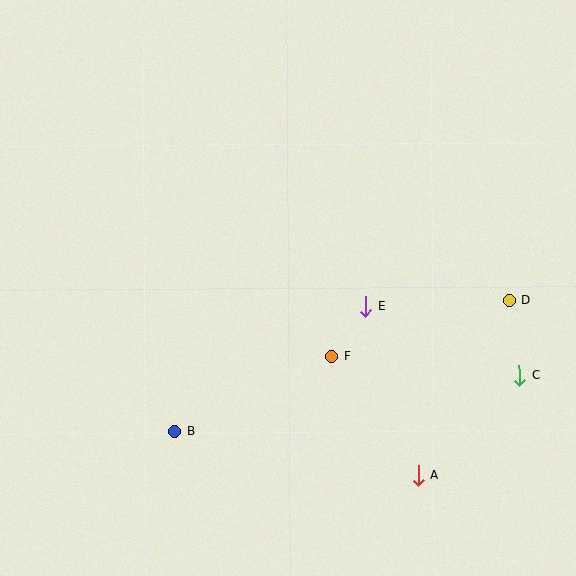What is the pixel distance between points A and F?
The distance between A and F is 148 pixels.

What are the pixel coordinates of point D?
Point D is at (509, 300).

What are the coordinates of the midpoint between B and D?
The midpoint between B and D is at (342, 366).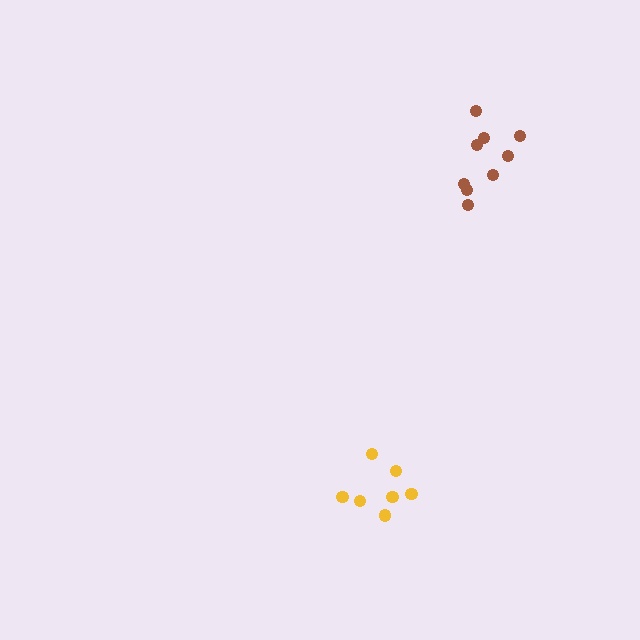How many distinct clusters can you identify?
There are 2 distinct clusters.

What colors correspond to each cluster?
The clusters are colored: yellow, brown.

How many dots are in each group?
Group 1: 7 dots, Group 2: 9 dots (16 total).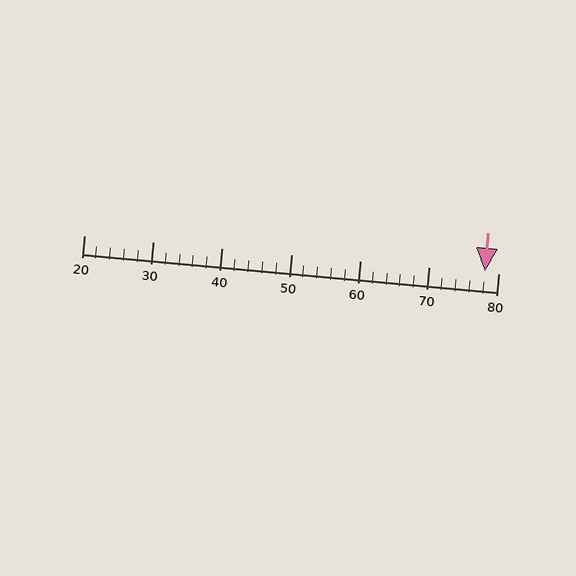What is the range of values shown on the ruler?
The ruler shows values from 20 to 80.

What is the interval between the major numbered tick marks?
The major tick marks are spaced 10 units apart.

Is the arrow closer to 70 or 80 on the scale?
The arrow is closer to 80.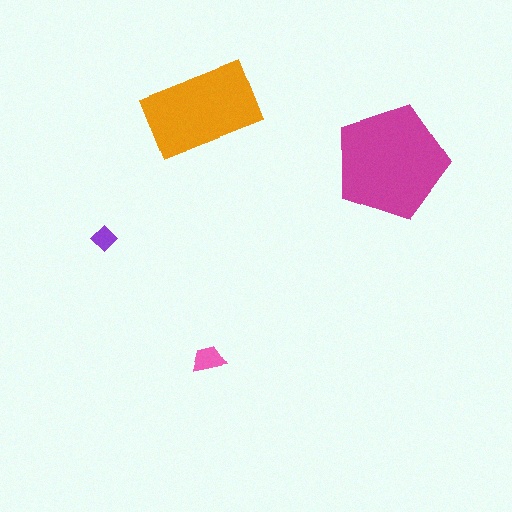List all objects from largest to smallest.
The magenta pentagon, the orange rectangle, the pink trapezoid, the purple diamond.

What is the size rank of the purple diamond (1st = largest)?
4th.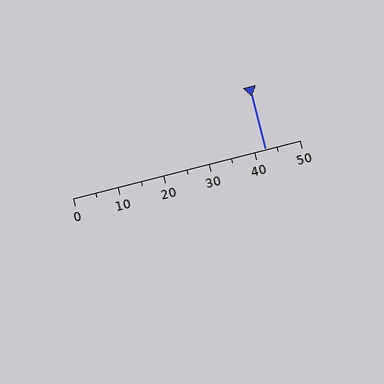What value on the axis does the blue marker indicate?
The marker indicates approximately 42.5.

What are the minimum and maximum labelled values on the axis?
The axis runs from 0 to 50.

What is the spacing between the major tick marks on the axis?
The major ticks are spaced 10 apart.